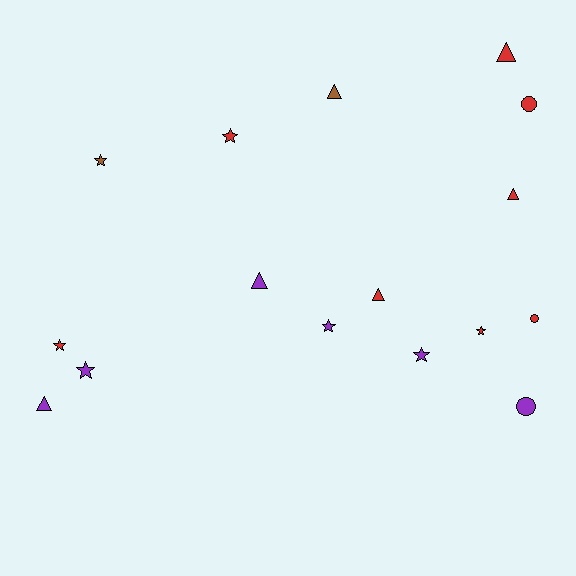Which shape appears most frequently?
Star, with 7 objects.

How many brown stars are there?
There is 1 brown star.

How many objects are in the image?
There are 16 objects.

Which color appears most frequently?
Red, with 8 objects.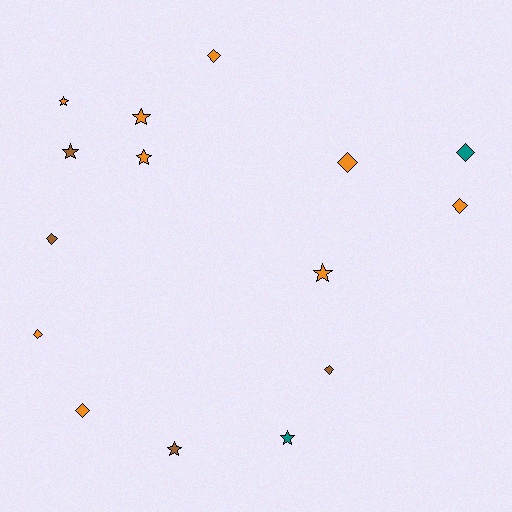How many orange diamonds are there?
There are 5 orange diamonds.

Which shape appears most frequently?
Diamond, with 8 objects.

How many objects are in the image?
There are 15 objects.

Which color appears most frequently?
Orange, with 9 objects.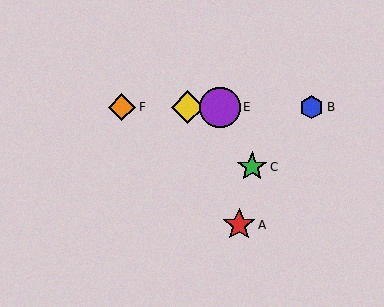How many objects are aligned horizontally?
4 objects (B, D, E, F) are aligned horizontally.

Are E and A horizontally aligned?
No, E is at y≈107 and A is at y≈225.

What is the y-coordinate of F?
Object F is at y≈107.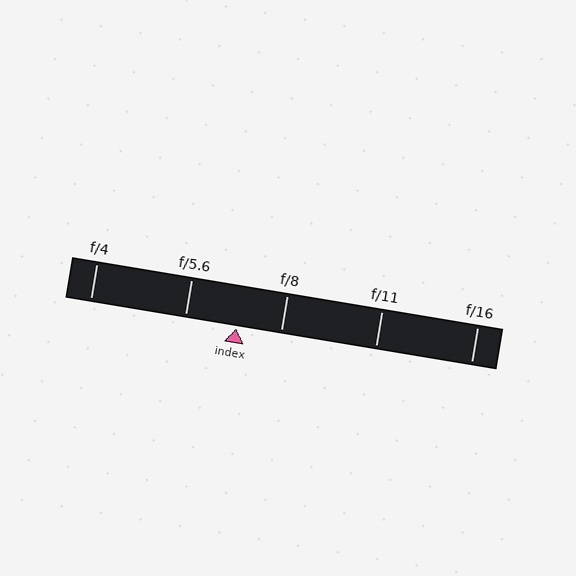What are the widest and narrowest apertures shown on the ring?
The widest aperture shown is f/4 and the narrowest is f/16.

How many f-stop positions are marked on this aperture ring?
There are 5 f-stop positions marked.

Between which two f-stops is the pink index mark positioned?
The index mark is between f/5.6 and f/8.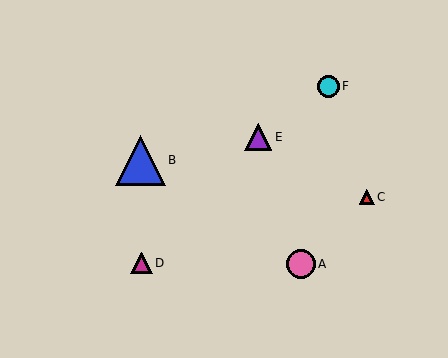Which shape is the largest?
The blue triangle (labeled B) is the largest.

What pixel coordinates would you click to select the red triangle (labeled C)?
Click at (367, 197) to select the red triangle C.